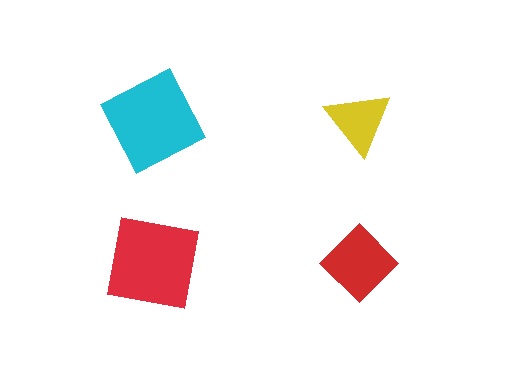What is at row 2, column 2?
A red diamond.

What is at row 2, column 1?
A red square.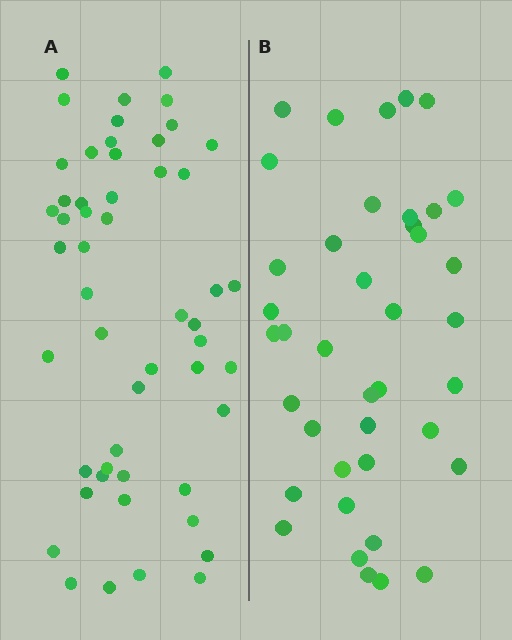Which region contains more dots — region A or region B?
Region A (the left region) has more dots.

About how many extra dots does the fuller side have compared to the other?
Region A has roughly 12 or so more dots than region B.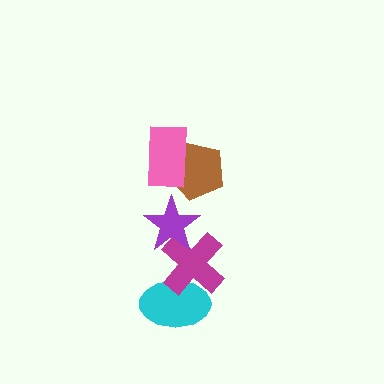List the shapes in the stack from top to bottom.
From top to bottom: the pink rectangle, the brown pentagon, the purple star, the magenta cross, the cyan ellipse.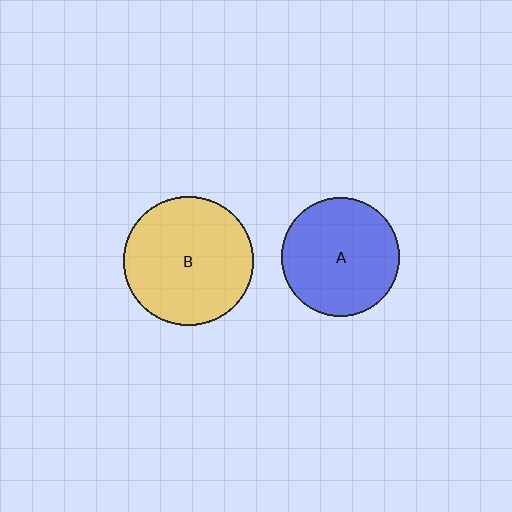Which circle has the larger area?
Circle B (yellow).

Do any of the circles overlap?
No, none of the circles overlap.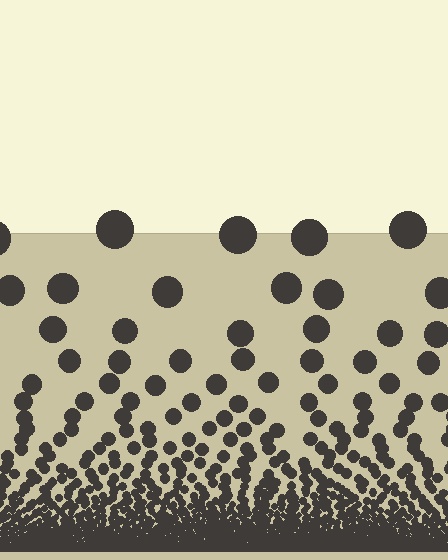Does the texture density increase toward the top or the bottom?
Density increases toward the bottom.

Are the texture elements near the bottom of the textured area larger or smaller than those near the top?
Smaller. The gradient is inverted — elements near the bottom are smaller and denser.